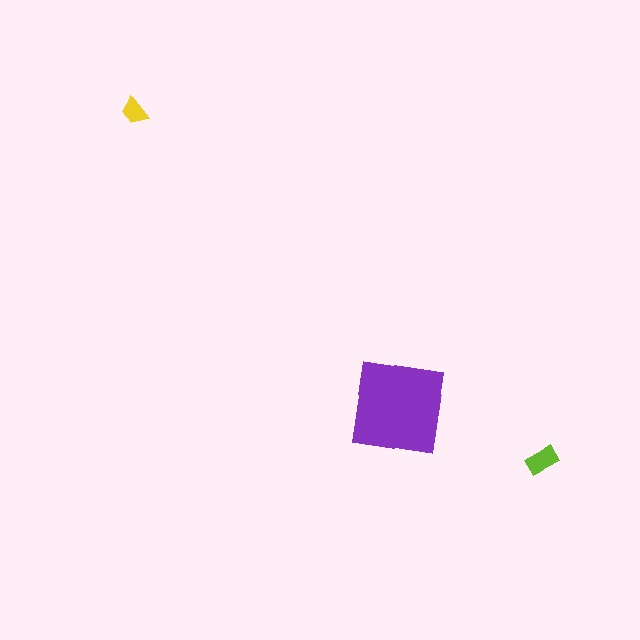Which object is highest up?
The yellow trapezoid is topmost.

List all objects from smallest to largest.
The yellow trapezoid, the lime rectangle, the purple square.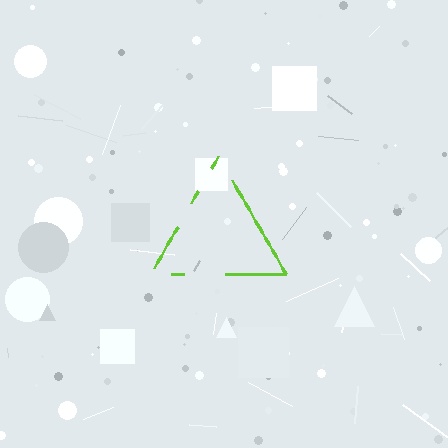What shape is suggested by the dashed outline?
The dashed outline suggests a triangle.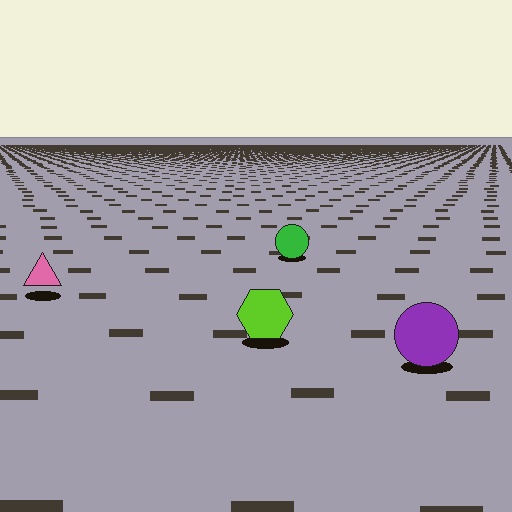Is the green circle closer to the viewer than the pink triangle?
No. The pink triangle is closer — you can tell from the texture gradient: the ground texture is coarser near it.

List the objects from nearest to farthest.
From nearest to farthest: the purple circle, the lime hexagon, the pink triangle, the green circle.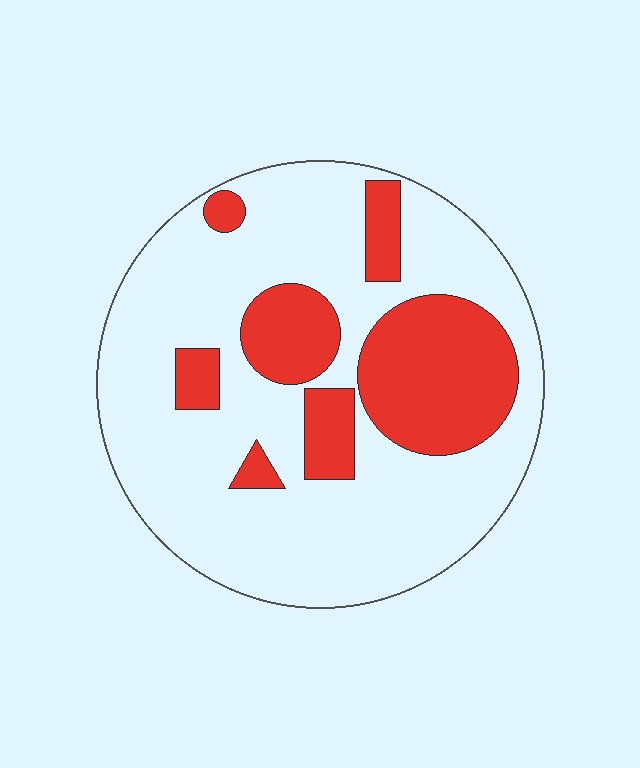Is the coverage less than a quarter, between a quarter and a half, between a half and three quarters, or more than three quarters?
Between a quarter and a half.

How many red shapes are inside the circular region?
7.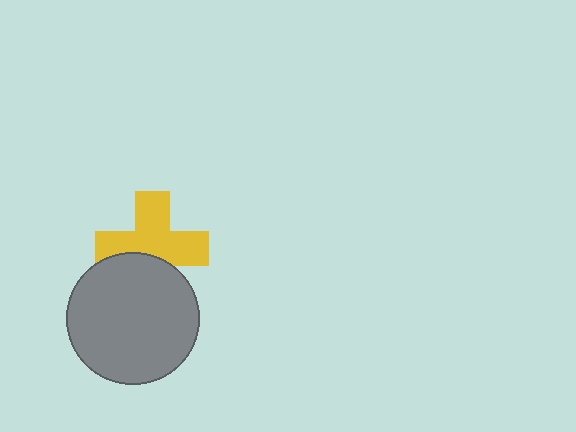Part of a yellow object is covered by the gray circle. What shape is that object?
It is a cross.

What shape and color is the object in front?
The object in front is a gray circle.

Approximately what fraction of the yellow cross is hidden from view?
Roughly 32% of the yellow cross is hidden behind the gray circle.